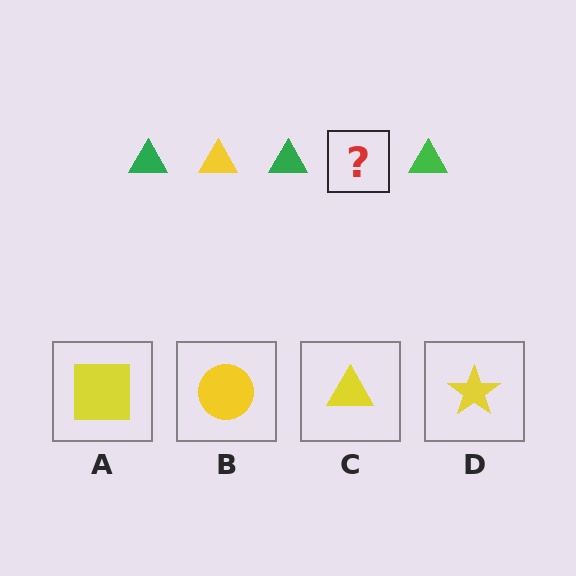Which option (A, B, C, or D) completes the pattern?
C.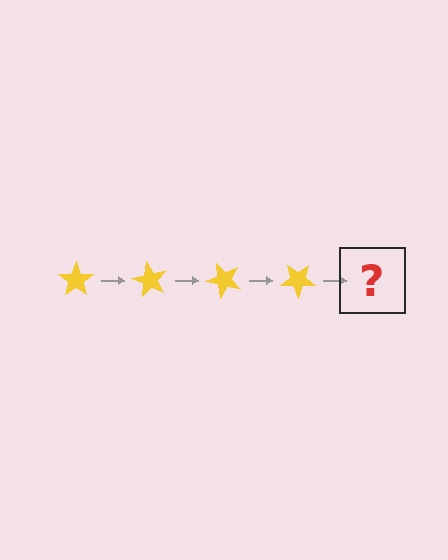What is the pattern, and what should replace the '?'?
The pattern is that the star rotates 60 degrees each step. The '?' should be a yellow star rotated 240 degrees.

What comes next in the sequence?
The next element should be a yellow star rotated 240 degrees.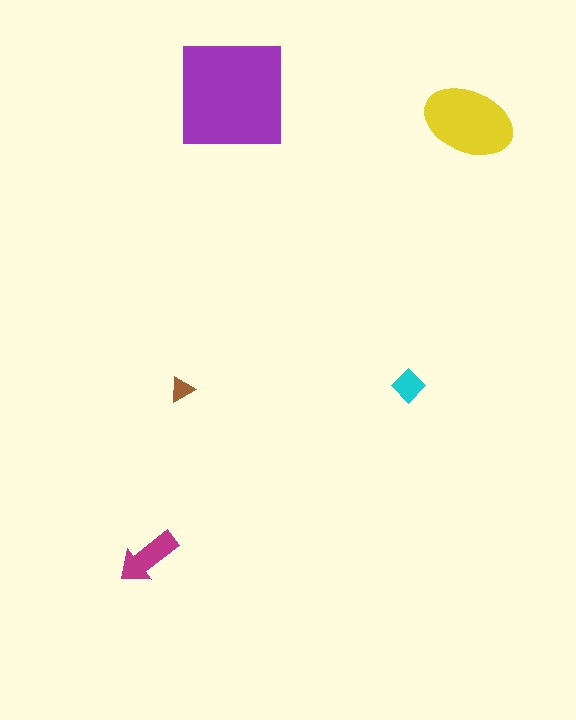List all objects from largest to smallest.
The purple square, the yellow ellipse, the magenta arrow, the cyan diamond, the brown triangle.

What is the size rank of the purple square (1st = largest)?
1st.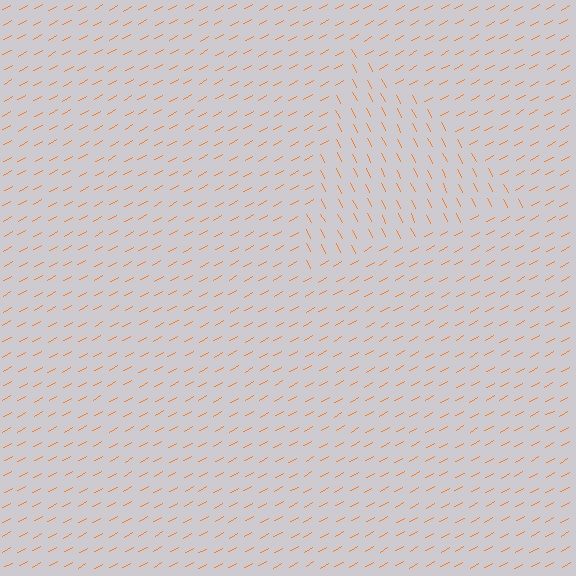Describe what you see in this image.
The image is filled with small orange line segments. A triangle region in the image has lines oriented differently from the surrounding lines, creating a visible texture boundary.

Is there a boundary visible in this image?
Yes, there is a texture boundary formed by a change in line orientation.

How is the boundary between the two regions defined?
The boundary is defined purely by a change in line orientation (approximately 88 degrees difference). All lines are the same color and thickness.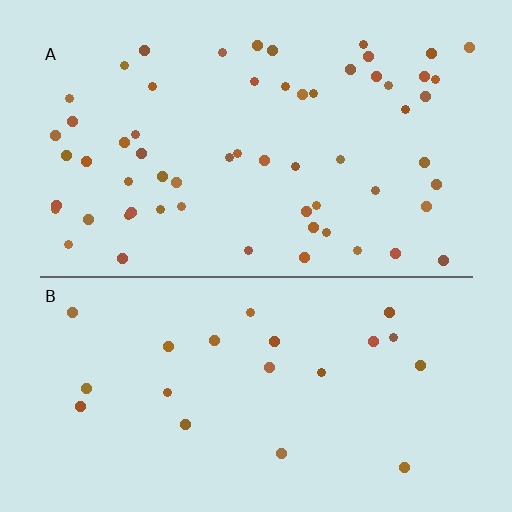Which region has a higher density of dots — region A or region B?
A (the top).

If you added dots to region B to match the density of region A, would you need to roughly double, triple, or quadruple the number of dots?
Approximately triple.